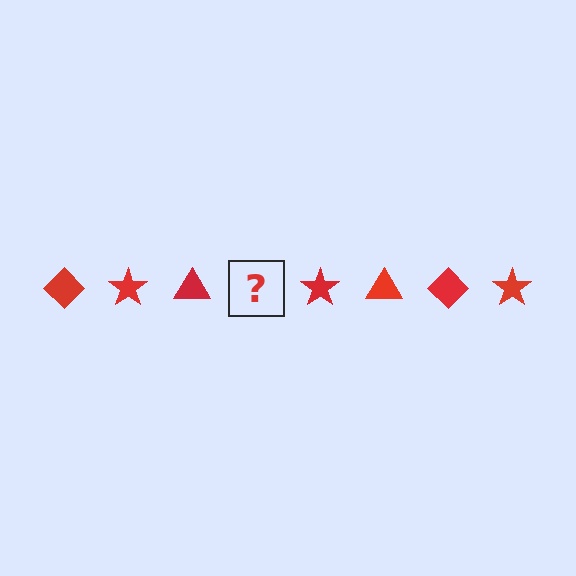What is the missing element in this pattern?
The missing element is a red diamond.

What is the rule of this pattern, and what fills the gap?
The rule is that the pattern cycles through diamond, star, triangle shapes in red. The gap should be filled with a red diamond.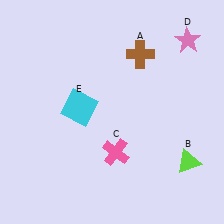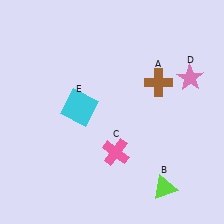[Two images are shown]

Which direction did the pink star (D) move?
The pink star (D) moved down.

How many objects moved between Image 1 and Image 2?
3 objects moved between the two images.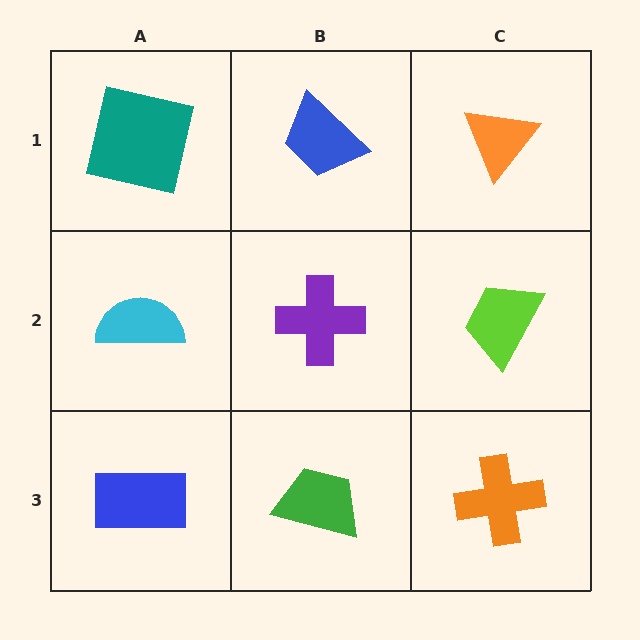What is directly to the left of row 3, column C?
A green trapezoid.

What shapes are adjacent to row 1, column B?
A purple cross (row 2, column B), a teal square (row 1, column A), an orange triangle (row 1, column C).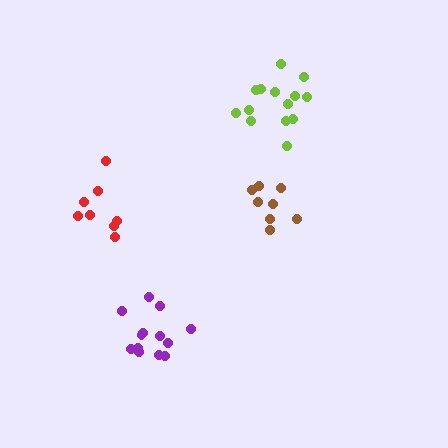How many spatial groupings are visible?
There are 4 spatial groupings.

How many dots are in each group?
Group 1: 14 dots, Group 2: 13 dots, Group 3: 8 dots, Group 4: 8 dots (43 total).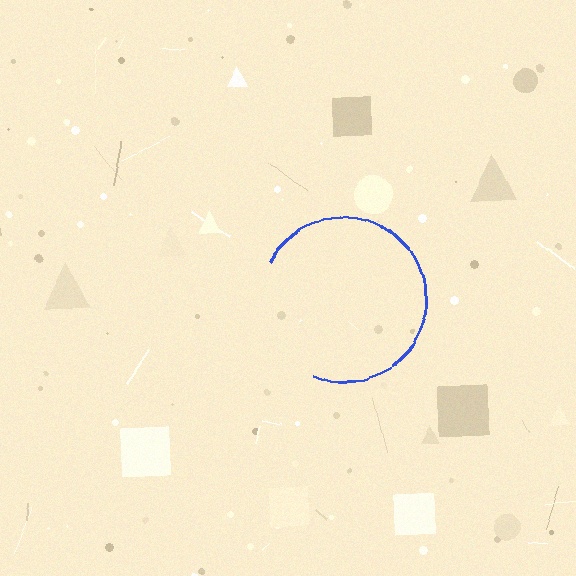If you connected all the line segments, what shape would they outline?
They would outline a circle.